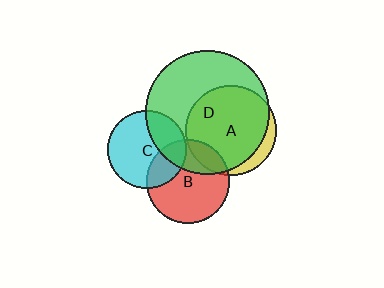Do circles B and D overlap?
Yes.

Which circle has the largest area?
Circle D (green).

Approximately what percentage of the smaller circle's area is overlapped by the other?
Approximately 30%.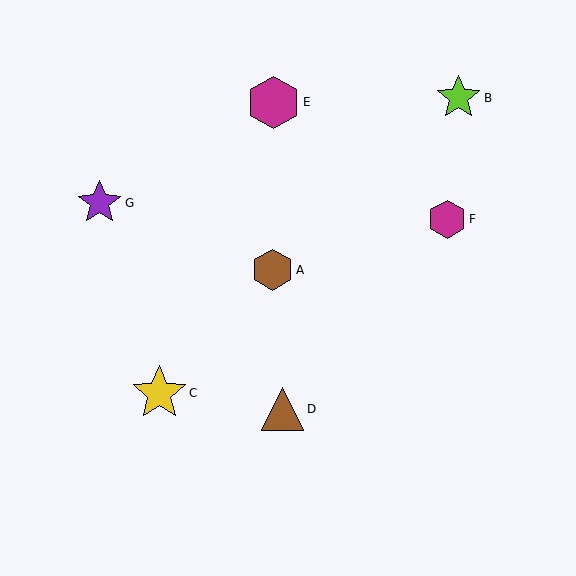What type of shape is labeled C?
Shape C is a yellow star.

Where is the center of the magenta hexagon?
The center of the magenta hexagon is at (447, 219).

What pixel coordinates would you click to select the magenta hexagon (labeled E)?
Click at (273, 102) to select the magenta hexagon E.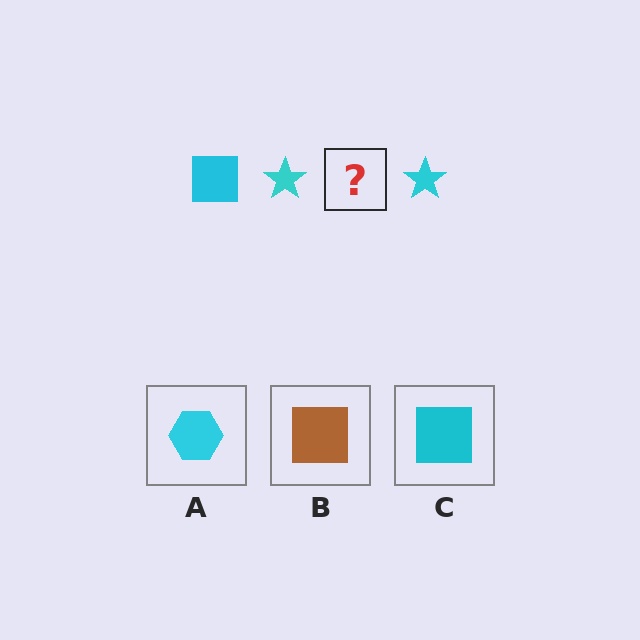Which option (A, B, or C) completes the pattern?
C.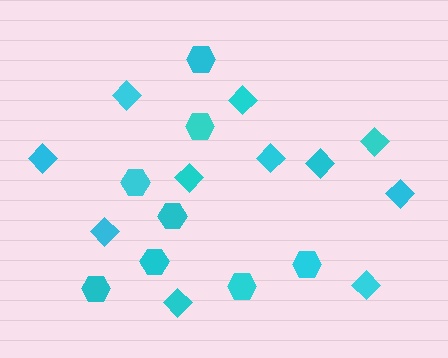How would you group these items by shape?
There are 2 groups: one group of hexagons (8) and one group of diamonds (11).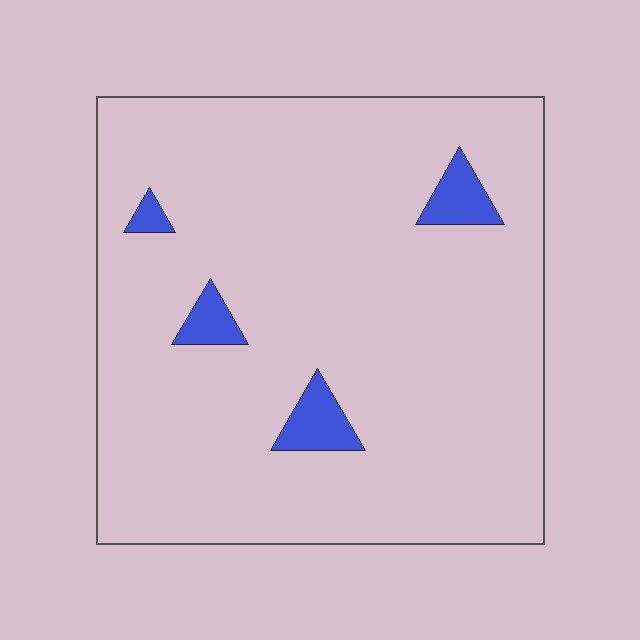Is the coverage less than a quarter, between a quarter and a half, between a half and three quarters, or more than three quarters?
Less than a quarter.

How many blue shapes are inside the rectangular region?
4.